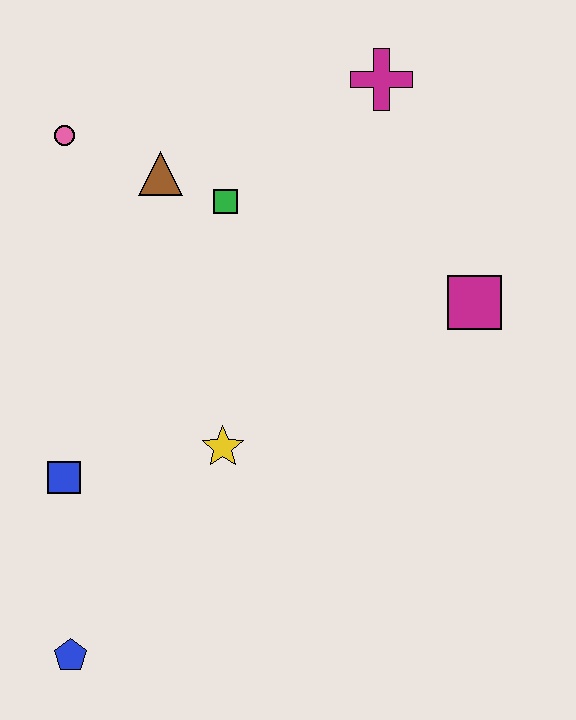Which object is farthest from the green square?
The blue pentagon is farthest from the green square.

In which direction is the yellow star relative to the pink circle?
The yellow star is below the pink circle.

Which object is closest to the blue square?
The yellow star is closest to the blue square.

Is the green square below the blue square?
No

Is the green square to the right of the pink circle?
Yes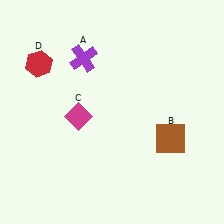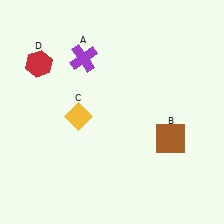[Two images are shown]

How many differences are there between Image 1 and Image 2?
There is 1 difference between the two images.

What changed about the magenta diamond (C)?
In Image 1, C is magenta. In Image 2, it changed to yellow.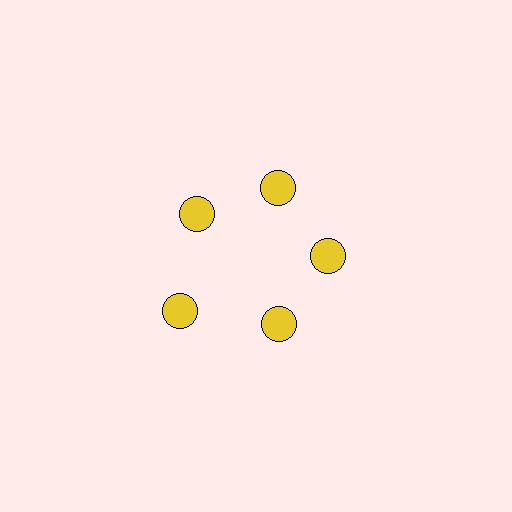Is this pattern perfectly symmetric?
No. The 5 yellow circles are arranged in a ring, but one element near the 8 o'clock position is pushed outward from the center, breaking the 5-fold rotational symmetry.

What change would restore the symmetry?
The symmetry would be restored by moving it inward, back onto the ring so that all 5 circles sit at equal angles and equal distance from the center.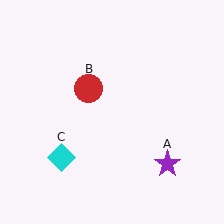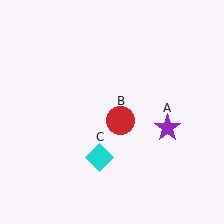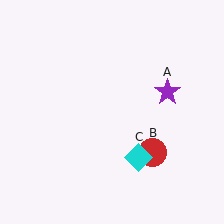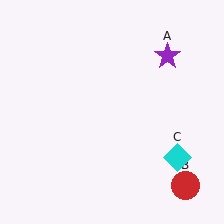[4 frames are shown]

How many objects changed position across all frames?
3 objects changed position: purple star (object A), red circle (object B), cyan diamond (object C).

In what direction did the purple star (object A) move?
The purple star (object A) moved up.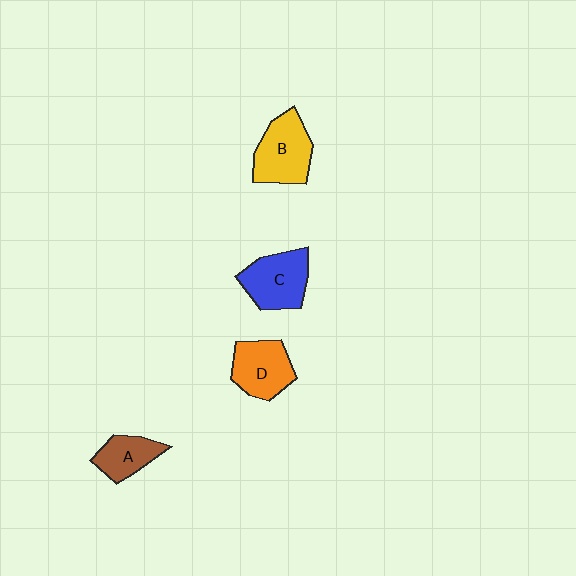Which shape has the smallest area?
Shape A (brown).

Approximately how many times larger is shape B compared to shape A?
Approximately 1.5 times.